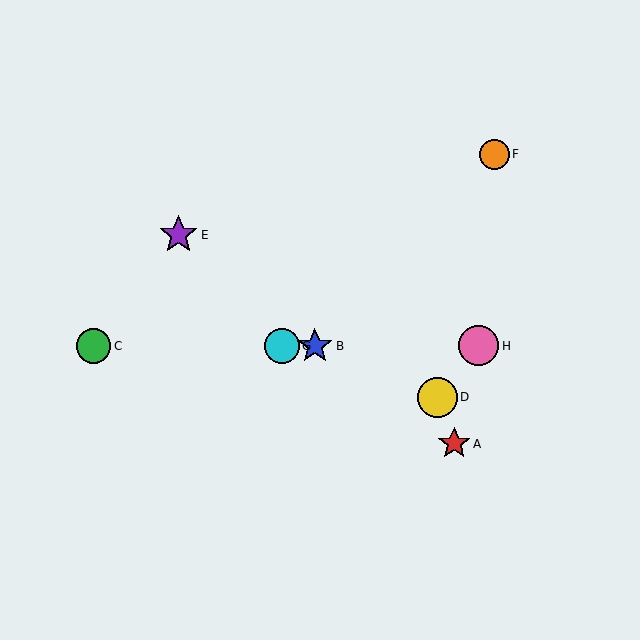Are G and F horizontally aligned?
No, G is at y≈346 and F is at y≈154.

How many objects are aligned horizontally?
4 objects (B, C, G, H) are aligned horizontally.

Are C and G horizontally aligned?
Yes, both are at y≈346.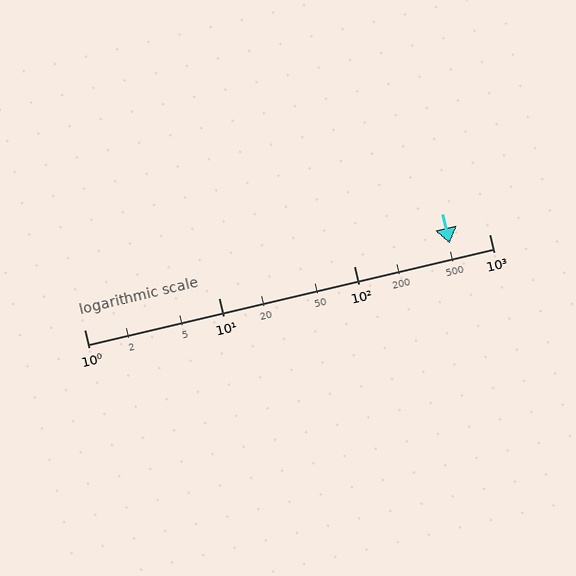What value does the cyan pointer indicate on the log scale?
The pointer indicates approximately 510.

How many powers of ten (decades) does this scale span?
The scale spans 3 decades, from 1 to 1000.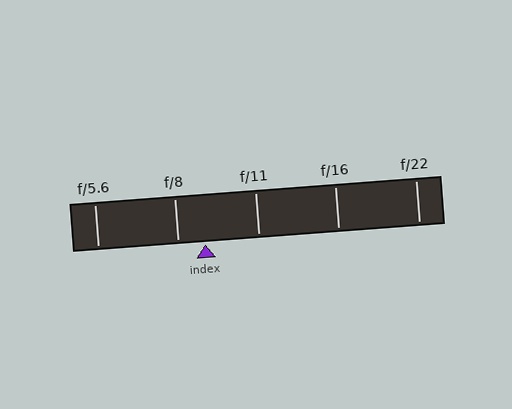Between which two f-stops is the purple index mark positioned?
The index mark is between f/8 and f/11.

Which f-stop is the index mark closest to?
The index mark is closest to f/8.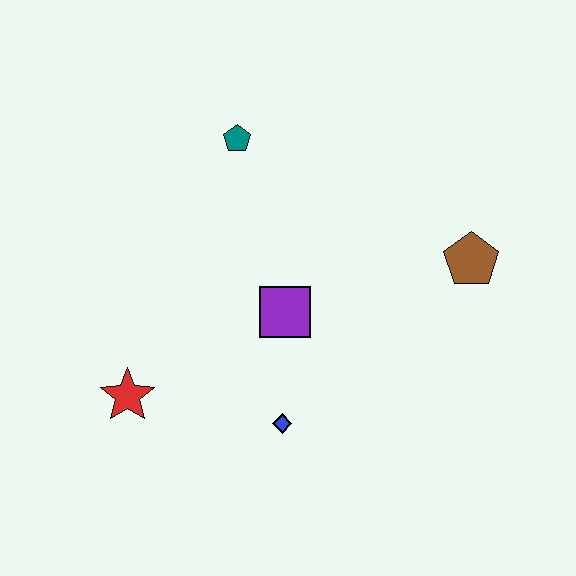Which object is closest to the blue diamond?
The purple square is closest to the blue diamond.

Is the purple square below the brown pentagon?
Yes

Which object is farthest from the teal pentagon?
The blue diamond is farthest from the teal pentagon.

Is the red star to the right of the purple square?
No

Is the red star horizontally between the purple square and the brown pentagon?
No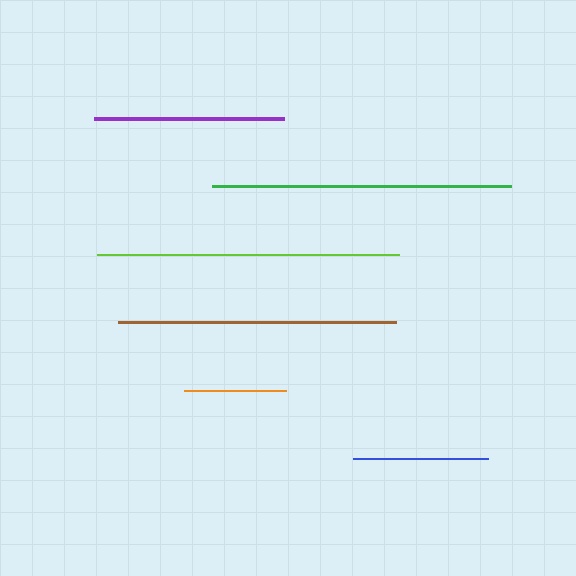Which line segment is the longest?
The lime line is the longest at approximately 302 pixels.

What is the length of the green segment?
The green segment is approximately 299 pixels long.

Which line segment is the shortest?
The orange line is the shortest at approximately 102 pixels.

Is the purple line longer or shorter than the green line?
The green line is longer than the purple line.